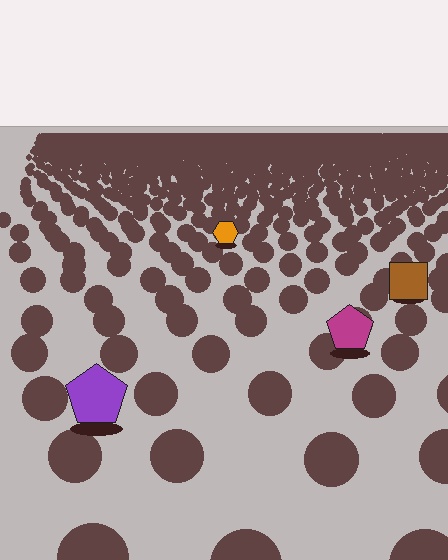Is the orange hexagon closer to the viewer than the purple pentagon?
No. The purple pentagon is closer — you can tell from the texture gradient: the ground texture is coarser near it.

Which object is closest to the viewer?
The purple pentagon is closest. The texture marks near it are larger and more spread out.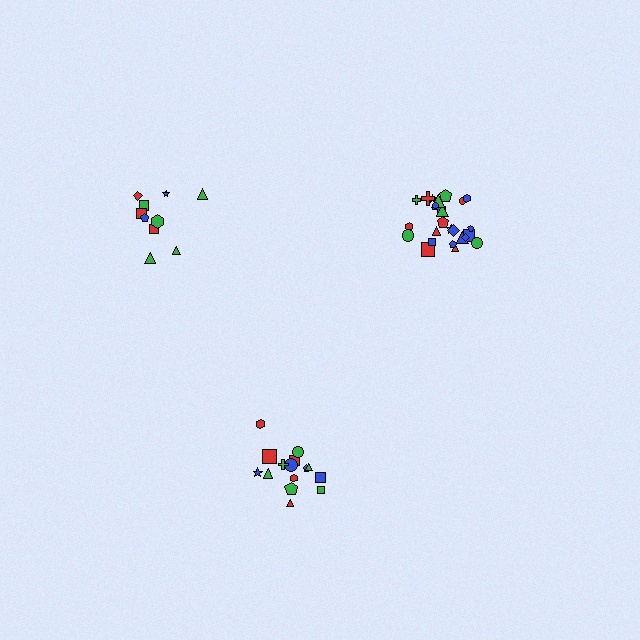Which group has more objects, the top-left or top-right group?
The top-right group.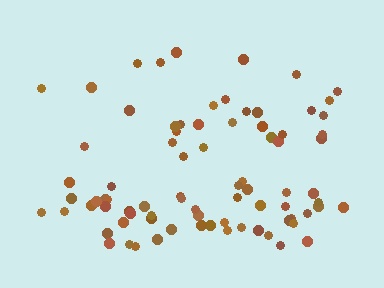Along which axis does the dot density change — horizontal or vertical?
Vertical.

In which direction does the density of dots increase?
From top to bottom, with the bottom side densest.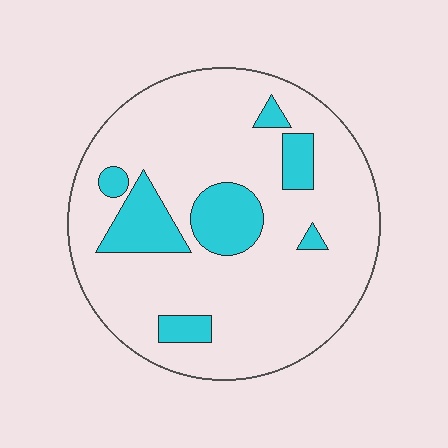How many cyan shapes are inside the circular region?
7.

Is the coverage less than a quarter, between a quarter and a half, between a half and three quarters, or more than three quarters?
Less than a quarter.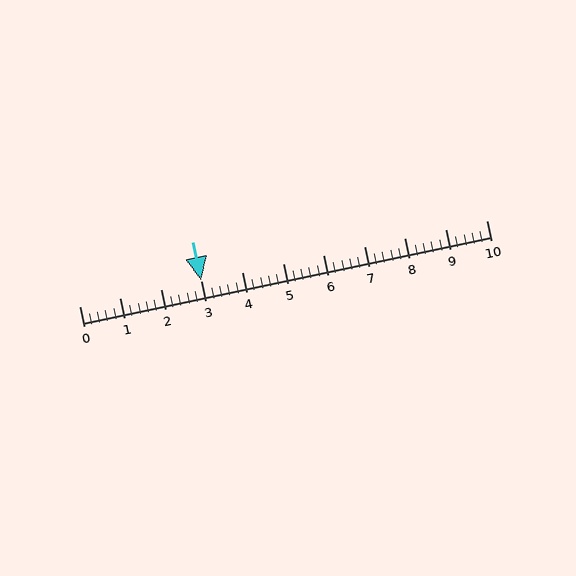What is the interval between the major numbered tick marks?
The major tick marks are spaced 1 units apart.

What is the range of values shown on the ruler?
The ruler shows values from 0 to 10.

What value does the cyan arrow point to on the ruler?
The cyan arrow points to approximately 3.0.